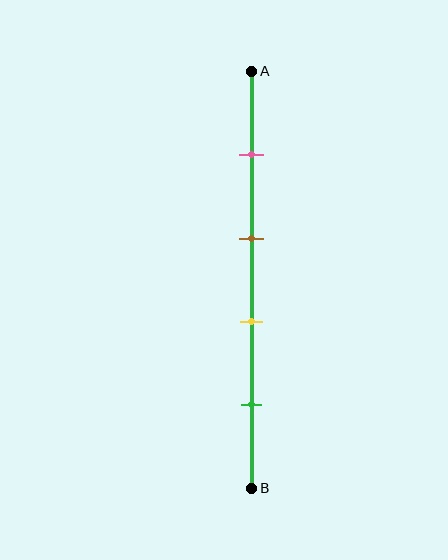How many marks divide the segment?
There are 4 marks dividing the segment.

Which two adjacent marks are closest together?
The brown and yellow marks are the closest adjacent pair.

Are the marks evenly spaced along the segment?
Yes, the marks are approximately evenly spaced.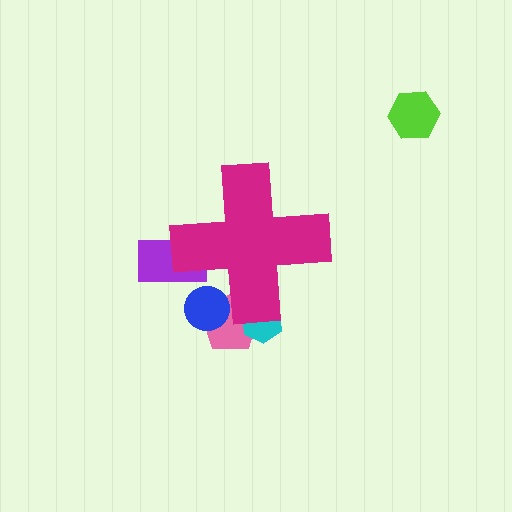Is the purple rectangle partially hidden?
Yes, the purple rectangle is partially hidden behind the magenta cross.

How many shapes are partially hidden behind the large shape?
4 shapes are partially hidden.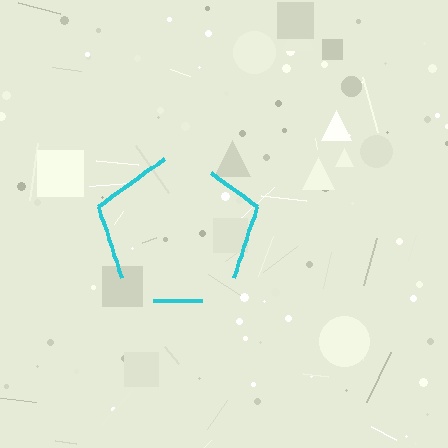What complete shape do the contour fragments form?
The contour fragments form a pentagon.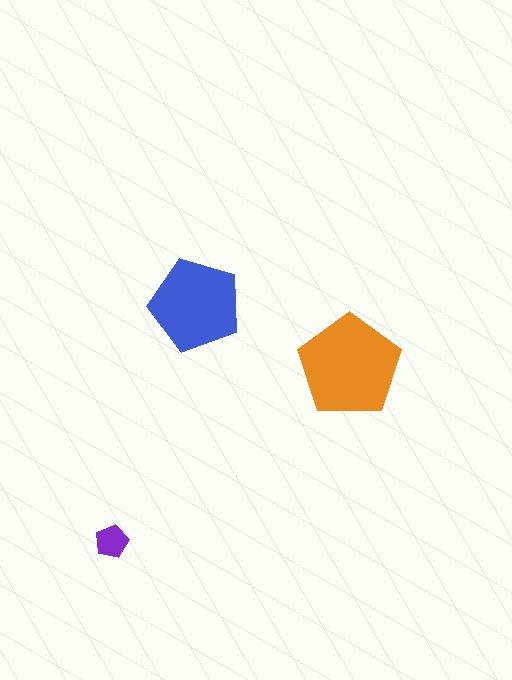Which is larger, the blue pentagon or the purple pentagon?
The blue one.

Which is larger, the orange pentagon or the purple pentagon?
The orange one.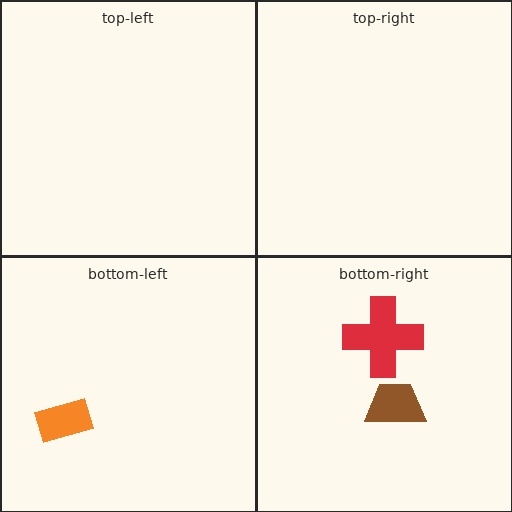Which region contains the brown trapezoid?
The bottom-right region.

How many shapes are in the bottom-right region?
2.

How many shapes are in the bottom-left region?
1.